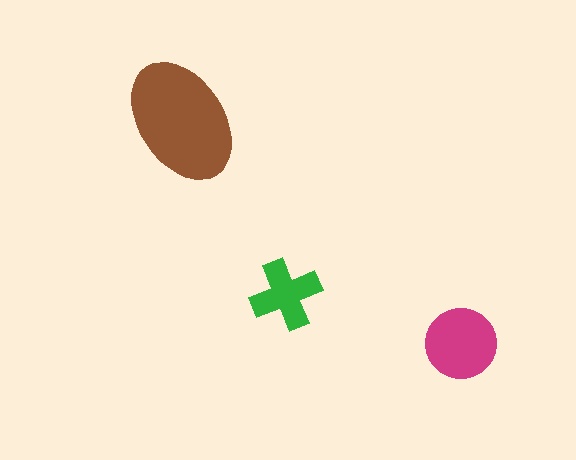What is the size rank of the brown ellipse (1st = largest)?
1st.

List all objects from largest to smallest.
The brown ellipse, the magenta circle, the green cross.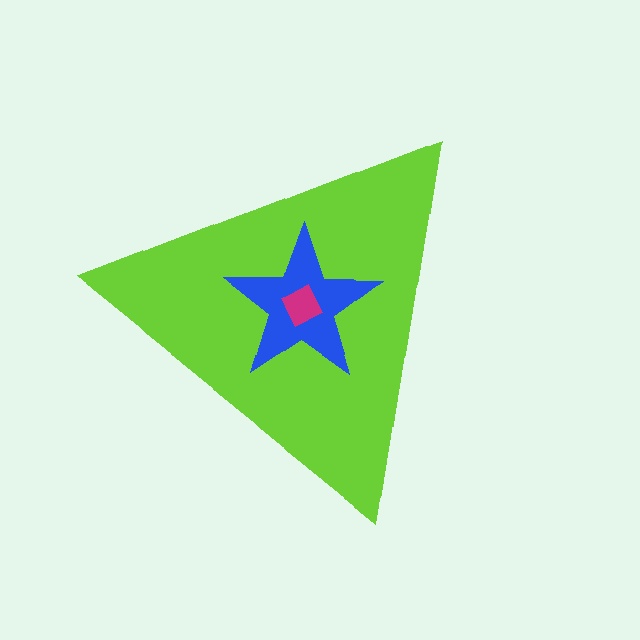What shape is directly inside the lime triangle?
The blue star.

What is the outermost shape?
The lime triangle.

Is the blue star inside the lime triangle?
Yes.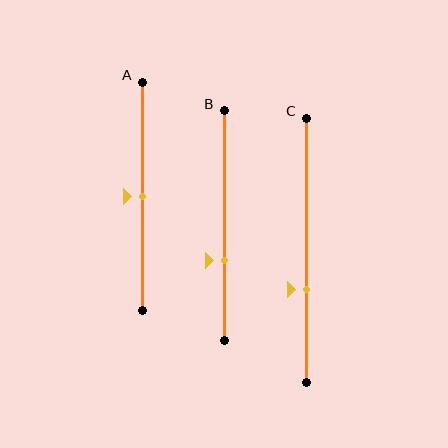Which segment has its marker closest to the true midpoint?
Segment A has its marker closest to the true midpoint.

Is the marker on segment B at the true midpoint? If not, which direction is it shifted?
No, the marker on segment B is shifted downward by about 15% of the segment length.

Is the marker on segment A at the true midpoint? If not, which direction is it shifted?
Yes, the marker on segment A is at the true midpoint.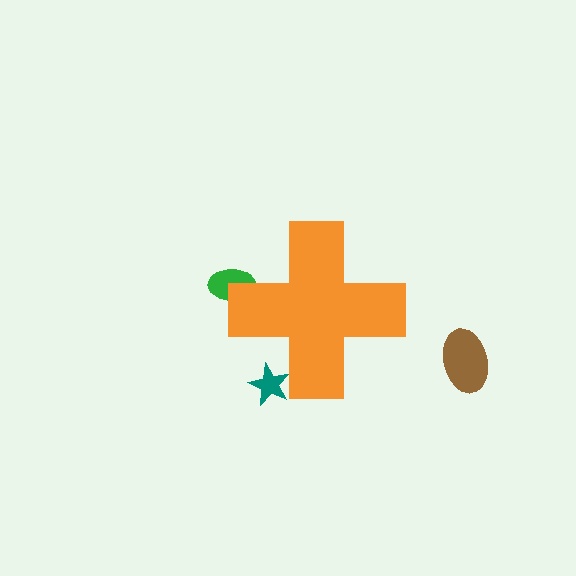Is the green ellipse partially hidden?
Yes, the green ellipse is partially hidden behind the orange cross.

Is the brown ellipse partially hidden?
No, the brown ellipse is fully visible.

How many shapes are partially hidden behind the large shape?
2 shapes are partially hidden.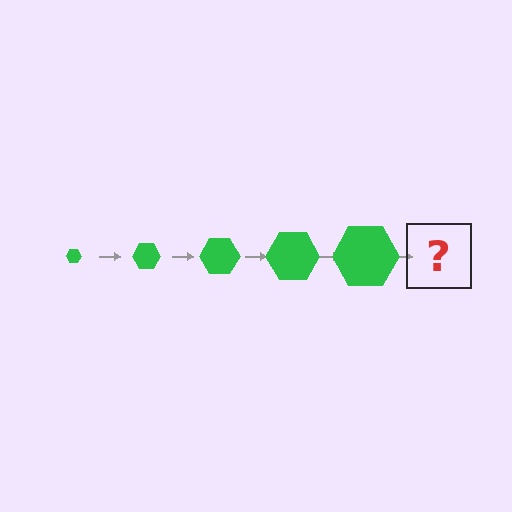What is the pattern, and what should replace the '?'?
The pattern is that the hexagon gets progressively larger each step. The '?' should be a green hexagon, larger than the previous one.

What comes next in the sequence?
The next element should be a green hexagon, larger than the previous one.